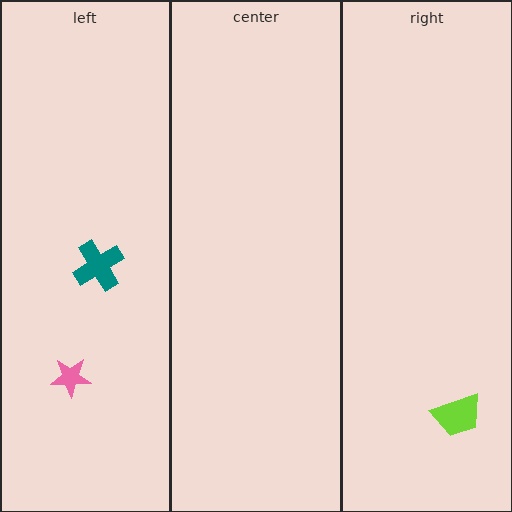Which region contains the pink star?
The left region.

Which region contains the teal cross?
The left region.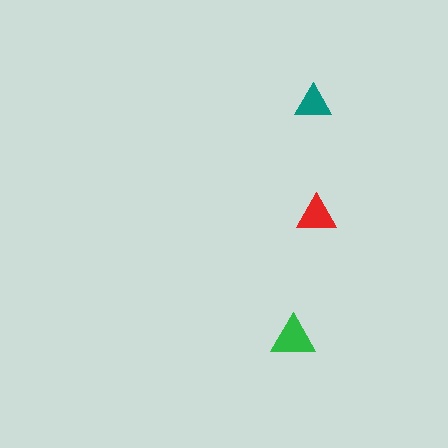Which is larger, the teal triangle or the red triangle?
The red one.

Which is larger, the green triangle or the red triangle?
The green one.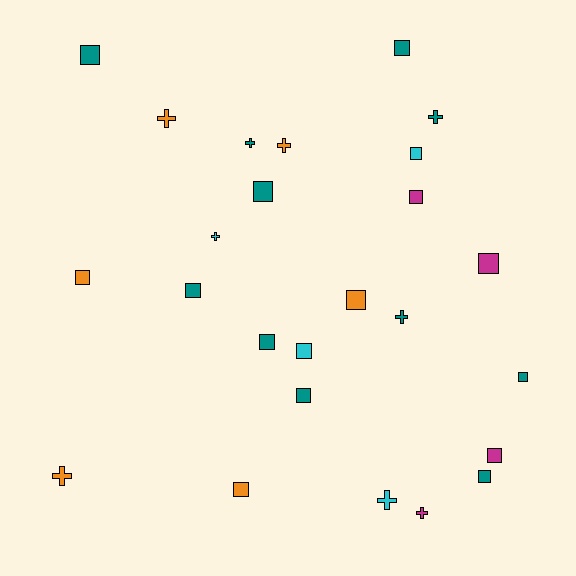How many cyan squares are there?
There are 2 cyan squares.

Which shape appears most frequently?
Square, with 16 objects.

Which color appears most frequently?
Teal, with 11 objects.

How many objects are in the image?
There are 25 objects.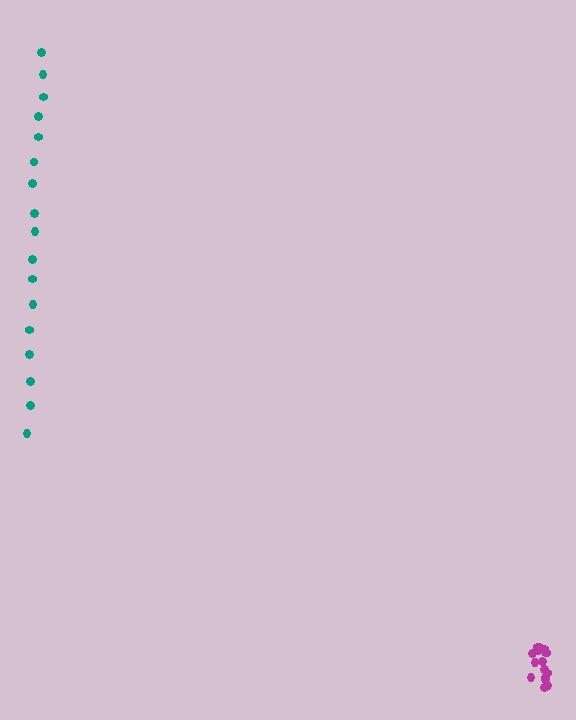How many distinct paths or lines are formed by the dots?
There are 2 distinct paths.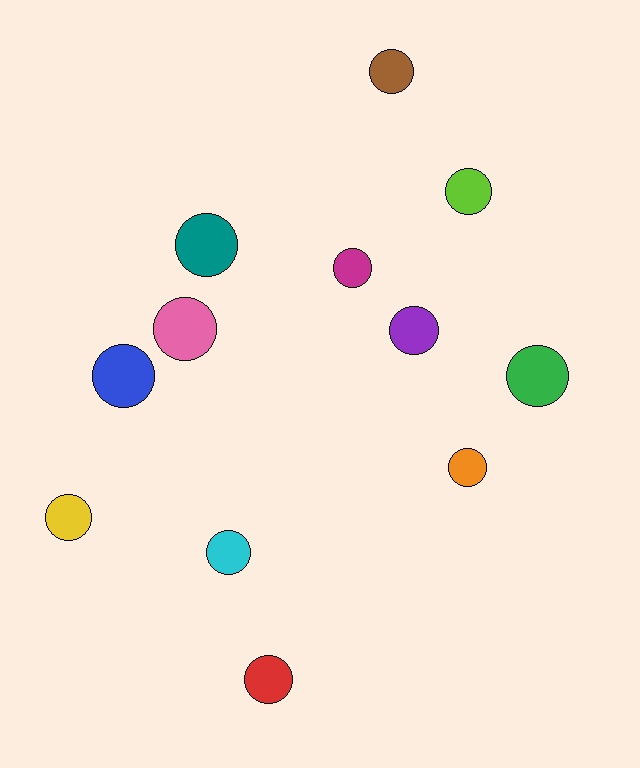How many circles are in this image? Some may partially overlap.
There are 12 circles.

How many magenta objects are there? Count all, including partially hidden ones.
There is 1 magenta object.